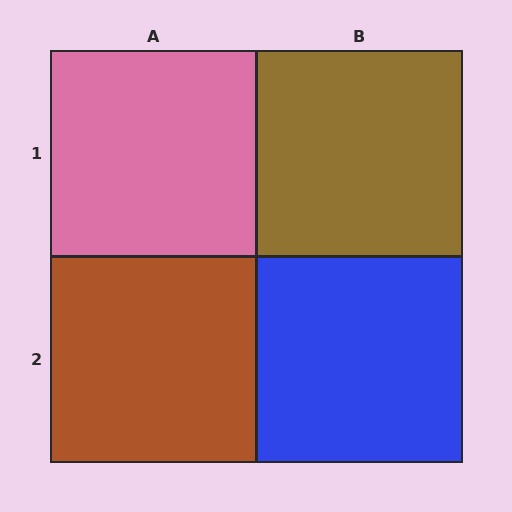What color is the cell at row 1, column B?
Brown.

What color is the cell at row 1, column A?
Pink.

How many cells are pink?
1 cell is pink.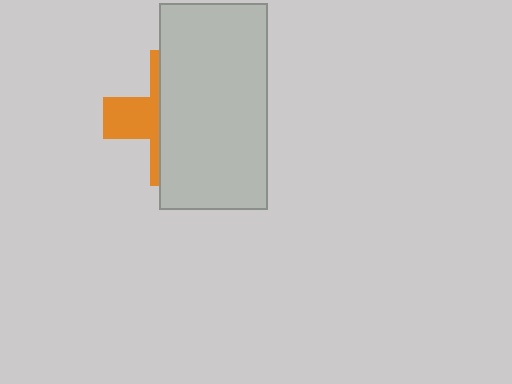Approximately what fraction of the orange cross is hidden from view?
Roughly 66% of the orange cross is hidden behind the light gray rectangle.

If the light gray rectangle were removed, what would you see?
You would see the complete orange cross.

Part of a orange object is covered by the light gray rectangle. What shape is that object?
It is a cross.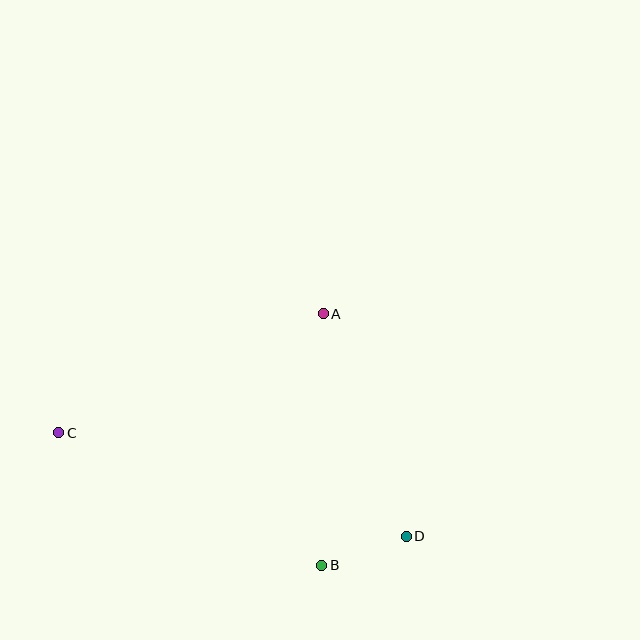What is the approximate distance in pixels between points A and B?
The distance between A and B is approximately 251 pixels.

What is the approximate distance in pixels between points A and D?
The distance between A and D is approximately 237 pixels.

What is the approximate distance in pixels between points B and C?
The distance between B and C is approximately 294 pixels.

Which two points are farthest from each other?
Points C and D are farthest from each other.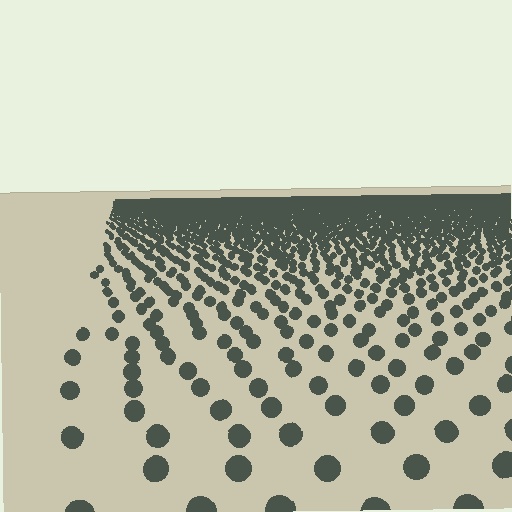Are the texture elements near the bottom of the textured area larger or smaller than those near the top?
Larger. Near the bottom, elements are closer to the viewer and appear at a bigger on-screen size.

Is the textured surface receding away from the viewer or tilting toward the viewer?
The surface is receding away from the viewer. Texture elements get smaller and denser toward the top.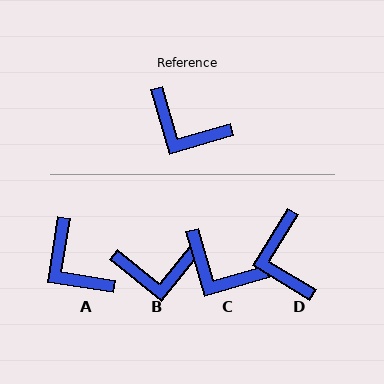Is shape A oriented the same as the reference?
No, it is off by about 25 degrees.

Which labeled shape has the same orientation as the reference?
C.